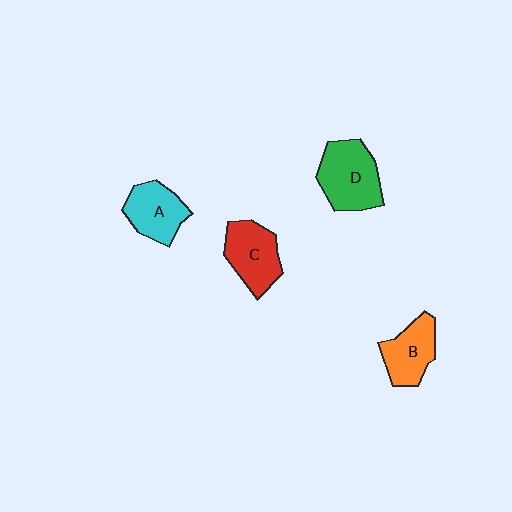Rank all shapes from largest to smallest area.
From largest to smallest: D (green), C (red), B (orange), A (cyan).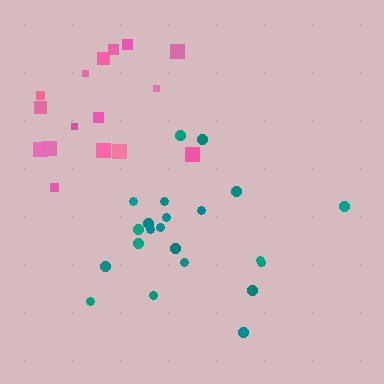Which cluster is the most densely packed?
Teal.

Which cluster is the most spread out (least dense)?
Pink.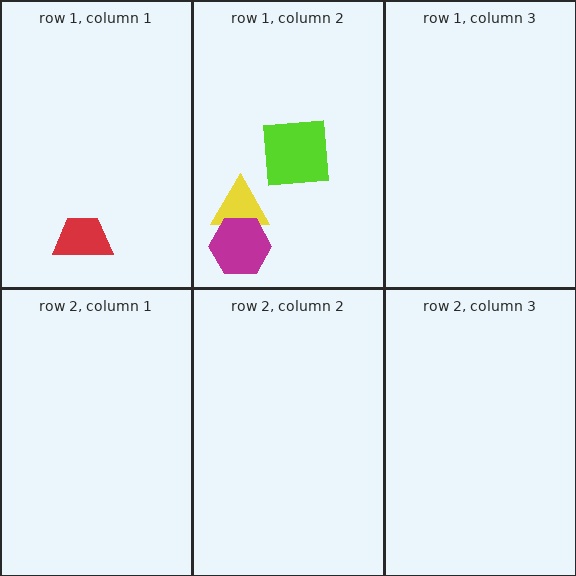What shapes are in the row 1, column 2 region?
The yellow triangle, the magenta hexagon, the lime square.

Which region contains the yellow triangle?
The row 1, column 2 region.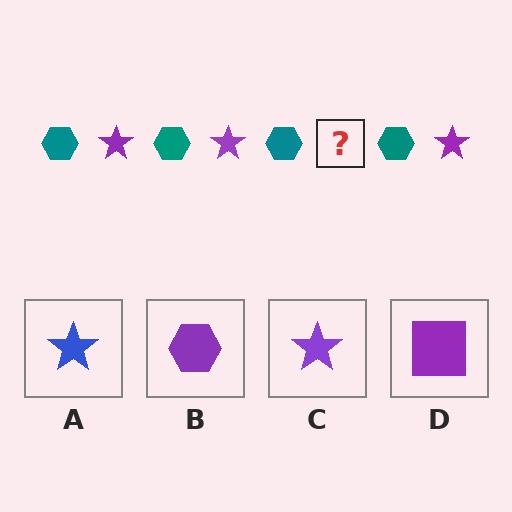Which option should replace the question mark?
Option C.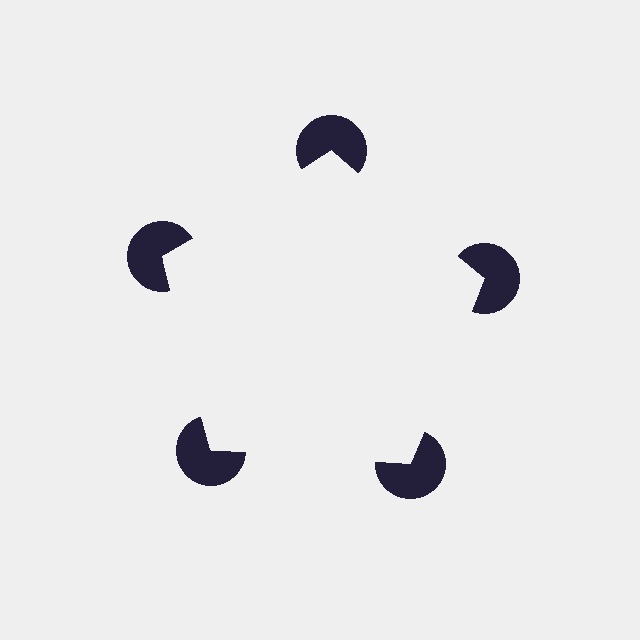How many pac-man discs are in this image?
There are 5 — one at each vertex of the illusory pentagon.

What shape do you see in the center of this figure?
An illusory pentagon — its edges are inferred from the aligned wedge cuts in the pac-man discs, not physically drawn.